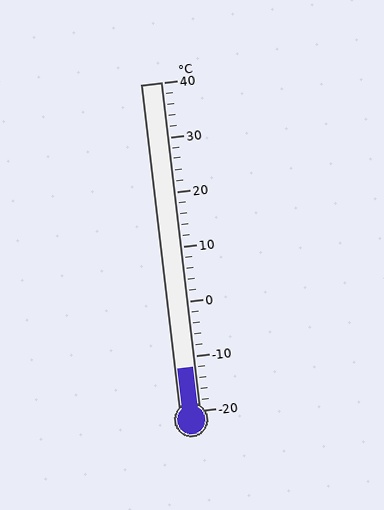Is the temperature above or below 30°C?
The temperature is below 30°C.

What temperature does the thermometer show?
The thermometer shows approximately -12°C.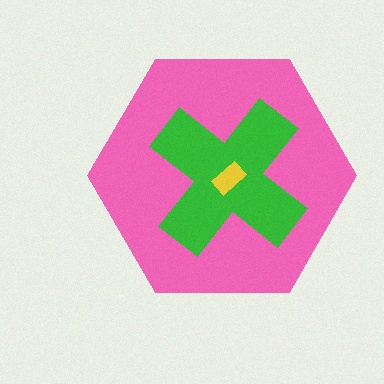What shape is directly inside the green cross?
The yellow rectangle.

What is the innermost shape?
The yellow rectangle.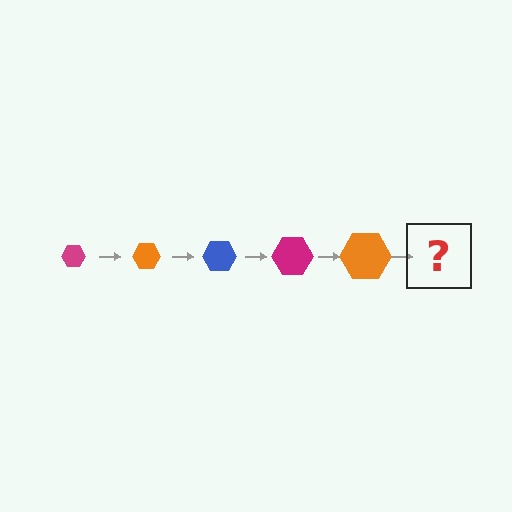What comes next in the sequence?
The next element should be a blue hexagon, larger than the previous one.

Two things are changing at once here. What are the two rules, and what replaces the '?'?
The two rules are that the hexagon grows larger each step and the color cycles through magenta, orange, and blue. The '?' should be a blue hexagon, larger than the previous one.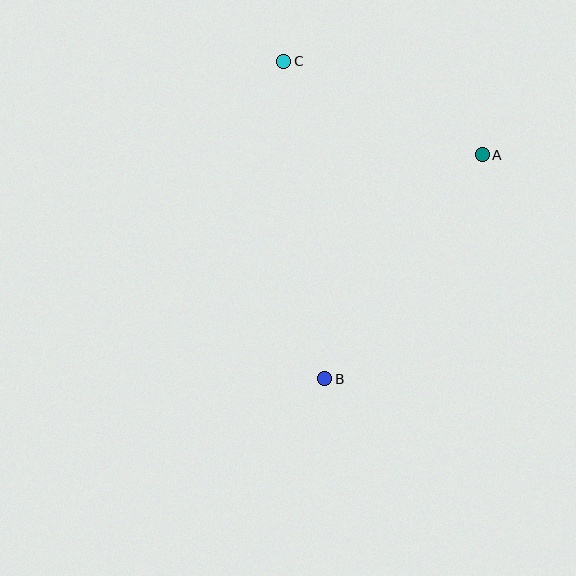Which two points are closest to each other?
Points A and C are closest to each other.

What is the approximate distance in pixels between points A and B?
The distance between A and B is approximately 274 pixels.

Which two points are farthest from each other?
Points B and C are farthest from each other.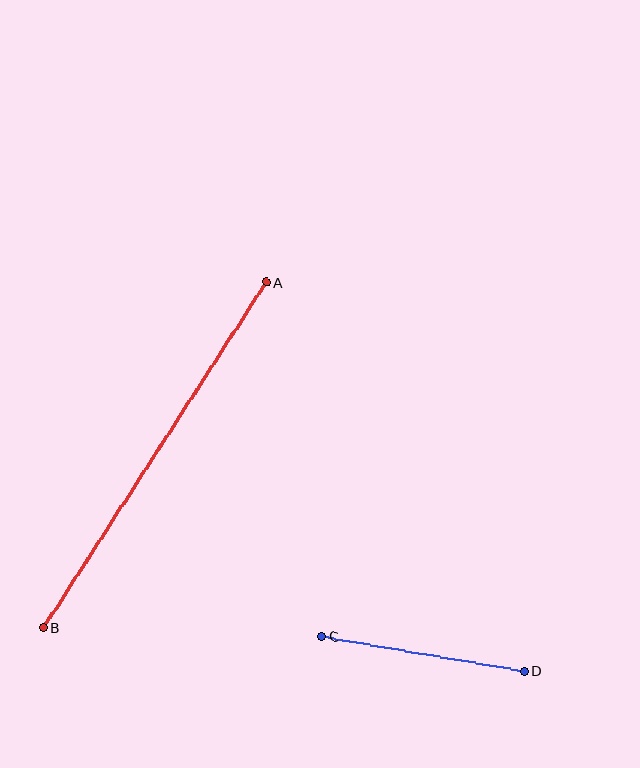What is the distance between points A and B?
The distance is approximately 411 pixels.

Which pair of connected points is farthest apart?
Points A and B are farthest apart.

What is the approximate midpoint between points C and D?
The midpoint is at approximately (423, 654) pixels.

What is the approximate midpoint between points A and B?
The midpoint is at approximately (155, 455) pixels.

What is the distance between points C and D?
The distance is approximately 205 pixels.